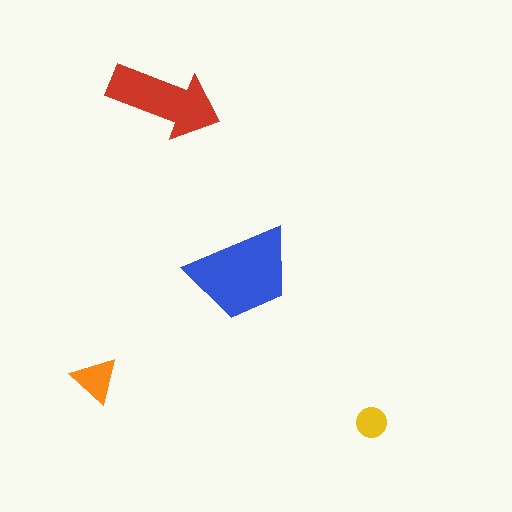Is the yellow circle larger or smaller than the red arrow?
Smaller.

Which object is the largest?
The blue trapezoid.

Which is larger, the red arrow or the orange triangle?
The red arrow.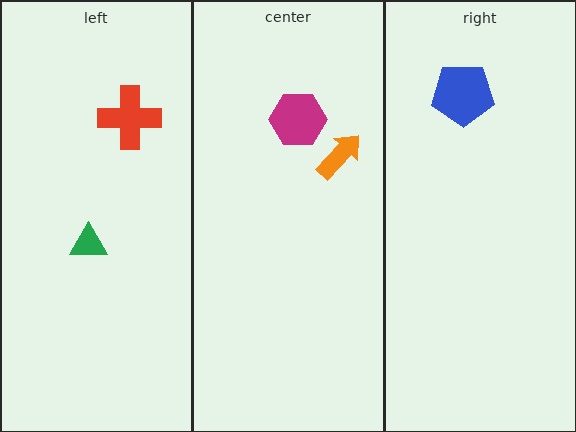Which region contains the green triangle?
The left region.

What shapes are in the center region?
The magenta hexagon, the orange arrow.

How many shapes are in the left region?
2.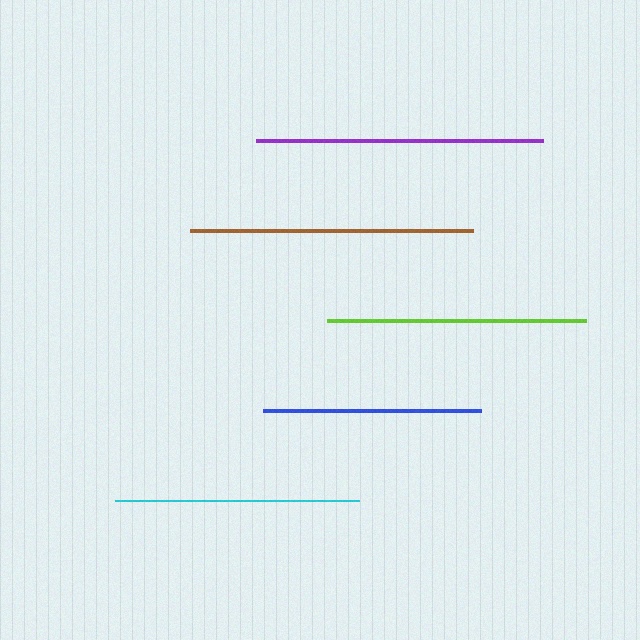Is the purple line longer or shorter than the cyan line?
The purple line is longer than the cyan line.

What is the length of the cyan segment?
The cyan segment is approximately 244 pixels long.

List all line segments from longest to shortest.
From longest to shortest: purple, brown, lime, cyan, blue.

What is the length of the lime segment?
The lime segment is approximately 260 pixels long.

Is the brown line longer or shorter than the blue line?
The brown line is longer than the blue line.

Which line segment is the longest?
The purple line is the longest at approximately 287 pixels.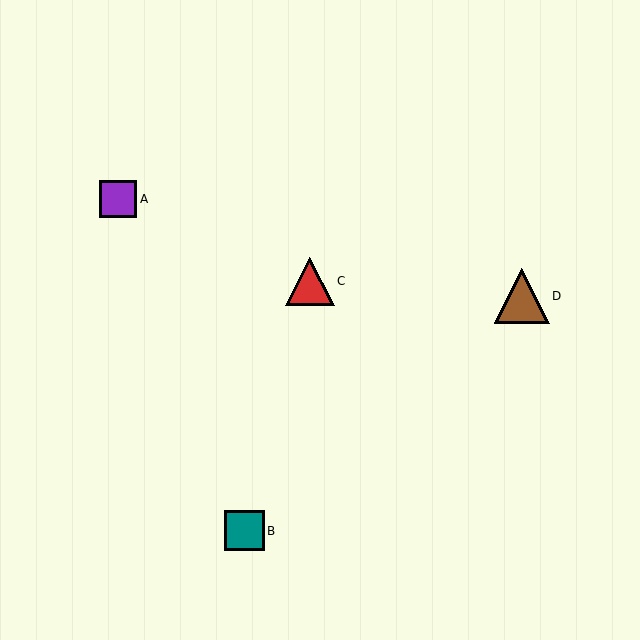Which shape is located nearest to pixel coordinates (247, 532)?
The teal square (labeled B) at (244, 531) is nearest to that location.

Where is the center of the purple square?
The center of the purple square is at (118, 199).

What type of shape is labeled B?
Shape B is a teal square.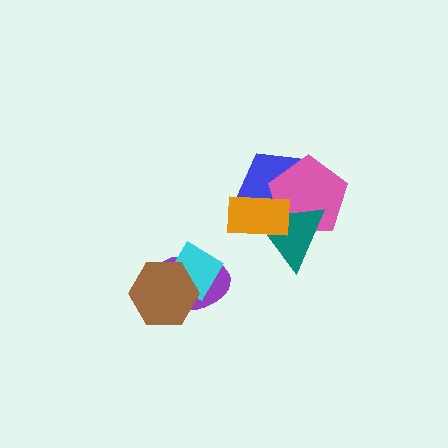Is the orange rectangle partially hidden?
No, no other shape covers it.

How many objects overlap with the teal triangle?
3 objects overlap with the teal triangle.